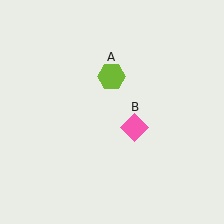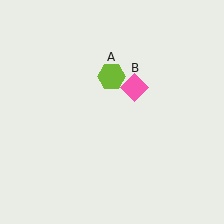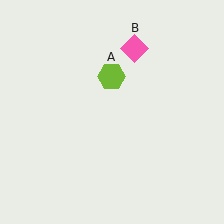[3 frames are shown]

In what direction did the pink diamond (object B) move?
The pink diamond (object B) moved up.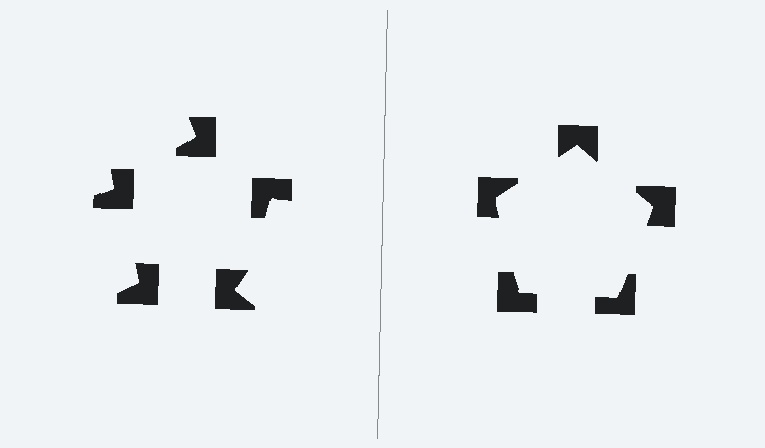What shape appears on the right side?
An illusory pentagon.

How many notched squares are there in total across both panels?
10 — 5 on each side.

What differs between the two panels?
The notched squares are positioned identically on both sides; only the wedge orientations differ. On the right they align to a pentagon; on the left they are misaligned.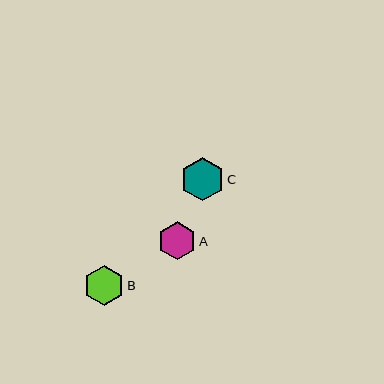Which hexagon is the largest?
Hexagon C is the largest with a size of approximately 43 pixels.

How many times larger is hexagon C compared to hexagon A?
Hexagon C is approximately 1.1 times the size of hexagon A.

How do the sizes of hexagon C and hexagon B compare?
Hexagon C and hexagon B are approximately the same size.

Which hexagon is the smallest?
Hexagon A is the smallest with a size of approximately 38 pixels.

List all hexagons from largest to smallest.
From largest to smallest: C, B, A.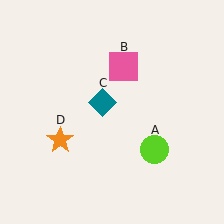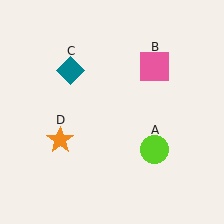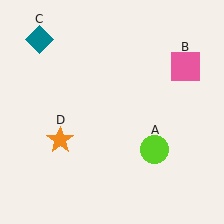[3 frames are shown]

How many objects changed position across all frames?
2 objects changed position: pink square (object B), teal diamond (object C).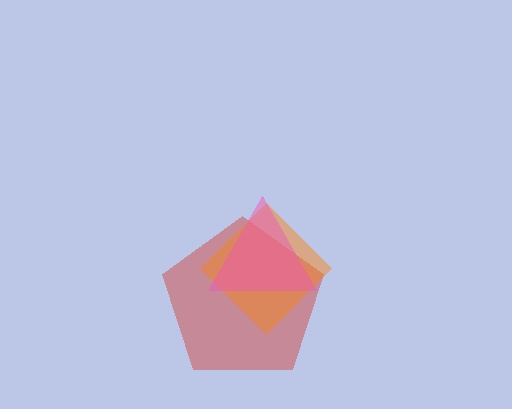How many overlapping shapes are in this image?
There are 3 overlapping shapes in the image.